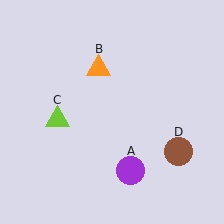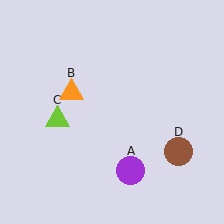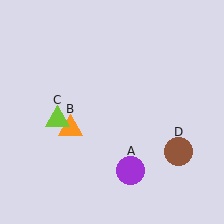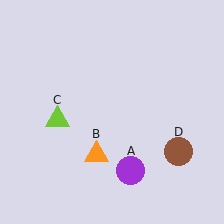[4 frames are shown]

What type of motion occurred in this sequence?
The orange triangle (object B) rotated counterclockwise around the center of the scene.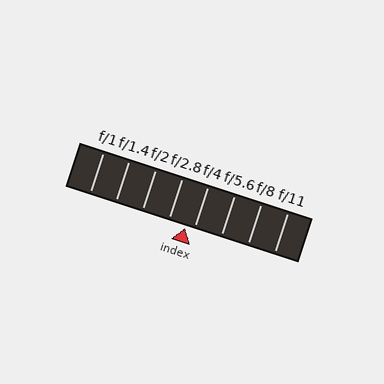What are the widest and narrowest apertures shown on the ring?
The widest aperture shown is f/1 and the narrowest is f/11.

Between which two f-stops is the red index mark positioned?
The index mark is between f/2.8 and f/4.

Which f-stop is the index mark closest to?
The index mark is closest to f/4.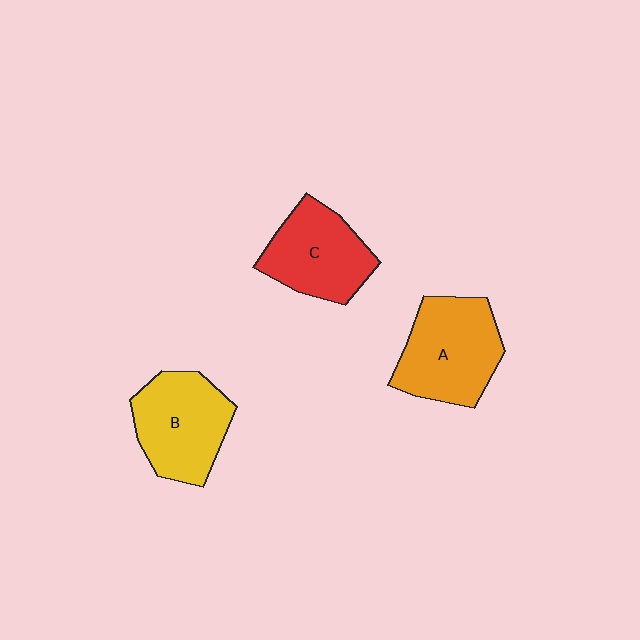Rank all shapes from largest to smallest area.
From largest to smallest: A (orange), B (yellow), C (red).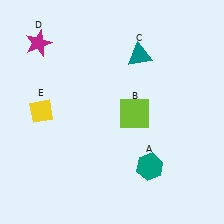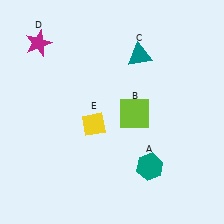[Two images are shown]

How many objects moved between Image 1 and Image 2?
1 object moved between the two images.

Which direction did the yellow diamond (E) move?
The yellow diamond (E) moved right.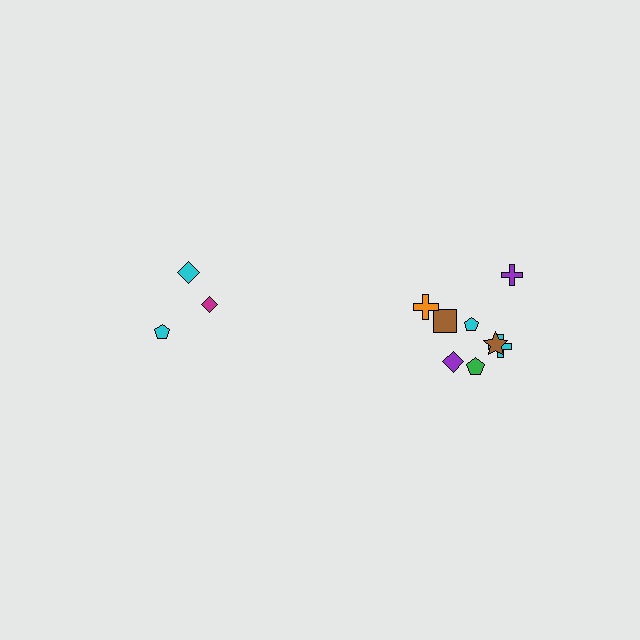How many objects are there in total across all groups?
There are 11 objects.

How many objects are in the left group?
There are 3 objects.